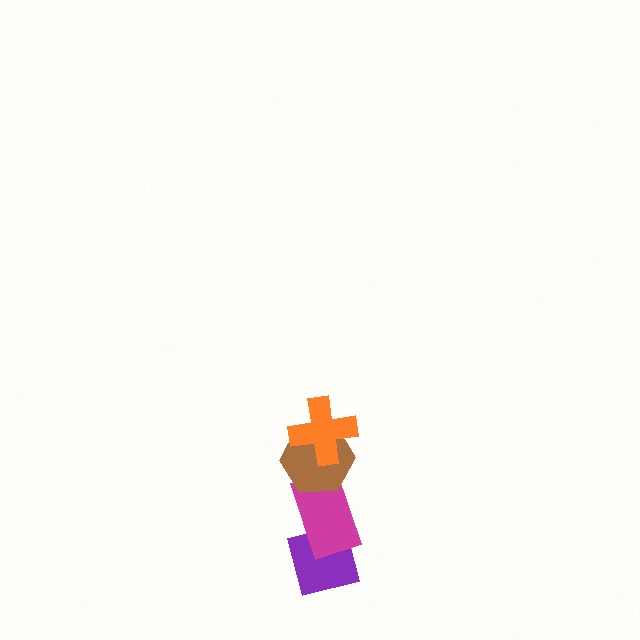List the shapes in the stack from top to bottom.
From top to bottom: the orange cross, the brown hexagon, the magenta rectangle, the purple square.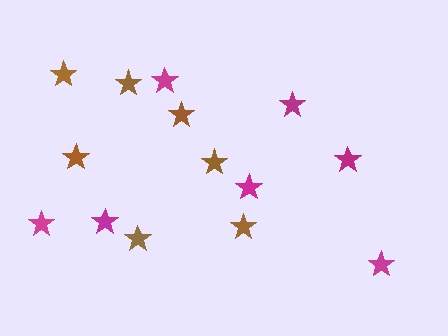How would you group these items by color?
There are 2 groups: one group of magenta stars (7) and one group of brown stars (7).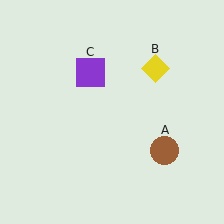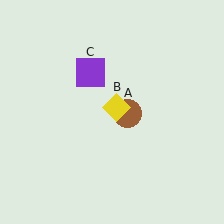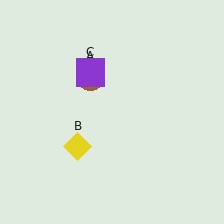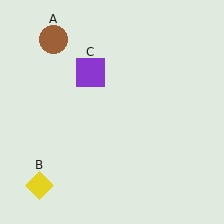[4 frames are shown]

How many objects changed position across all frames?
2 objects changed position: brown circle (object A), yellow diamond (object B).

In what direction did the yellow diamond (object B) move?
The yellow diamond (object B) moved down and to the left.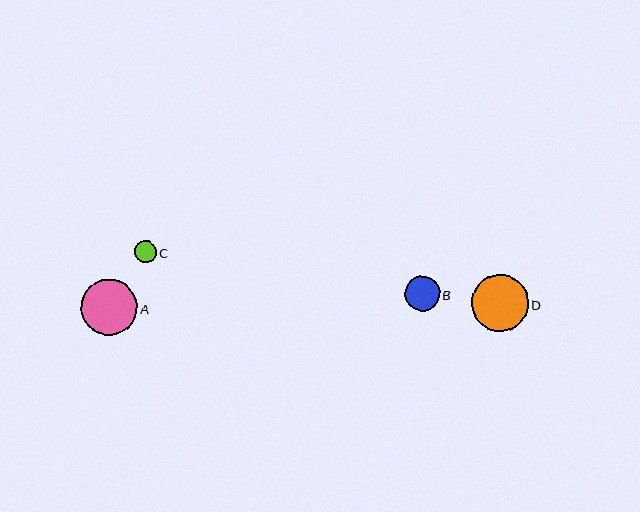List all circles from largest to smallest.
From largest to smallest: D, A, B, C.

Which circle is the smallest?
Circle C is the smallest with a size of approximately 22 pixels.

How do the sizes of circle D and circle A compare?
Circle D and circle A are approximately the same size.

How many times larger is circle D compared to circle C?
Circle D is approximately 2.6 times the size of circle C.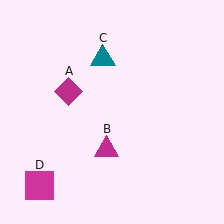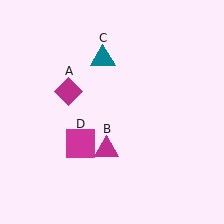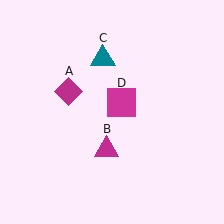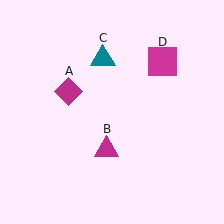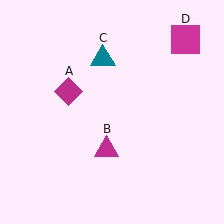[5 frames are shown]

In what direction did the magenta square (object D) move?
The magenta square (object D) moved up and to the right.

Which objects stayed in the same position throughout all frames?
Magenta diamond (object A) and magenta triangle (object B) and teal triangle (object C) remained stationary.